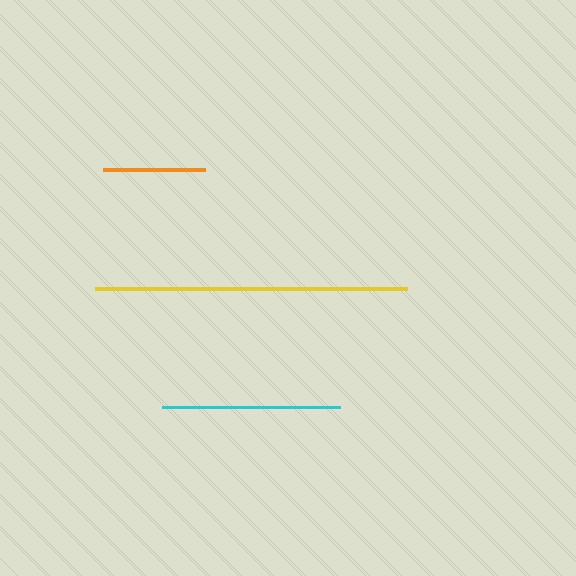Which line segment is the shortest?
The orange line is the shortest at approximately 103 pixels.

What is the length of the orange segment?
The orange segment is approximately 103 pixels long.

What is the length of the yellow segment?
The yellow segment is approximately 312 pixels long.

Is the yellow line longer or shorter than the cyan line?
The yellow line is longer than the cyan line.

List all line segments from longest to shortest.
From longest to shortest: yellow, cyan, orange.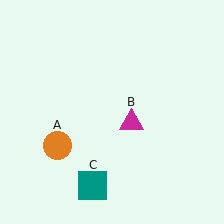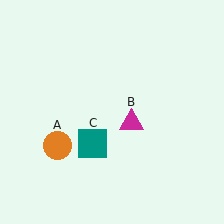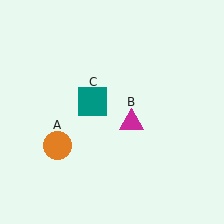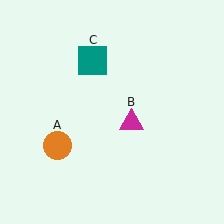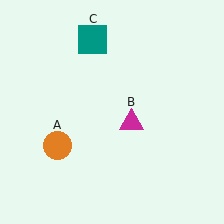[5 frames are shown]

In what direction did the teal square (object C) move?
The teal square (object C) moved up.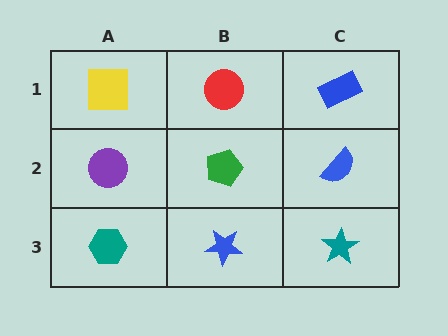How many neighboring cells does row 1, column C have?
2.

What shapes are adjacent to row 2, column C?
A blue rectangle (row 1, column C), a teal star (row 3, column C), a green pentagon (row 2, column B).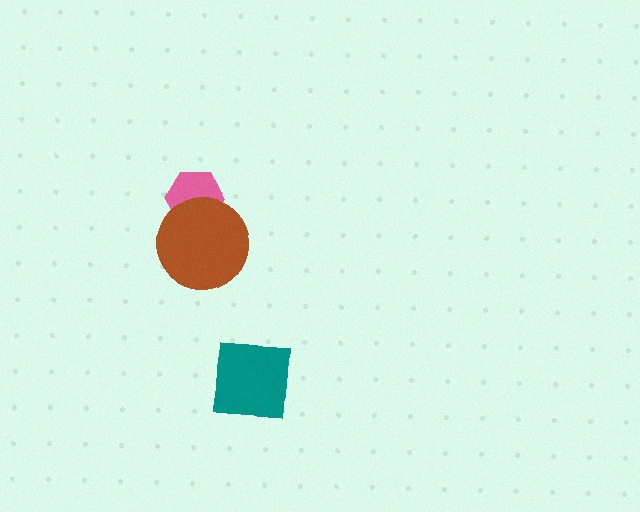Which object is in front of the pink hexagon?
The brown circle is in front of the pink hexagon.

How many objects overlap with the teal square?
0 objects overlap with the teal square.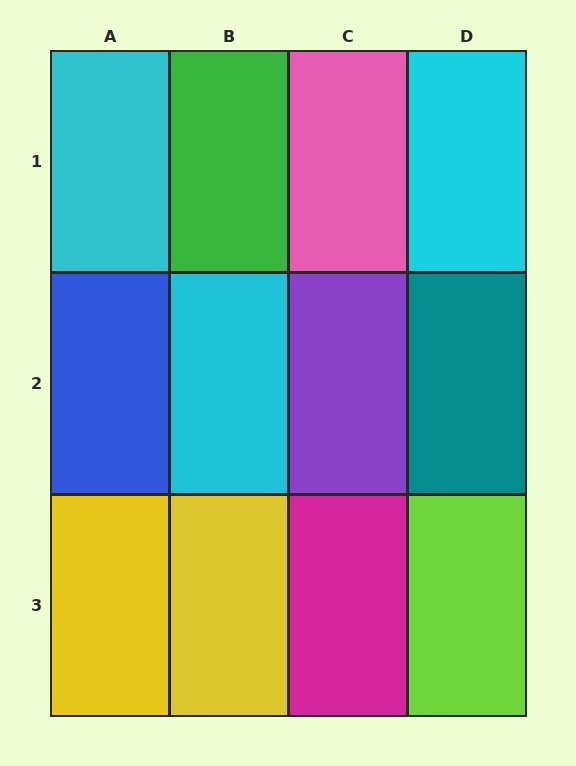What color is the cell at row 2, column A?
Blue.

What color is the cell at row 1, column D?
Cyan.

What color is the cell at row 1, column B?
Green.